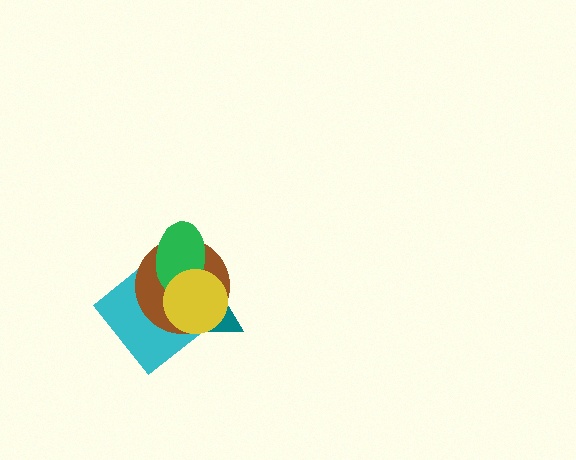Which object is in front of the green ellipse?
The yellow circle is in front of the green ellipse.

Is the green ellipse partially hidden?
Yes, it is partially covered by another shape.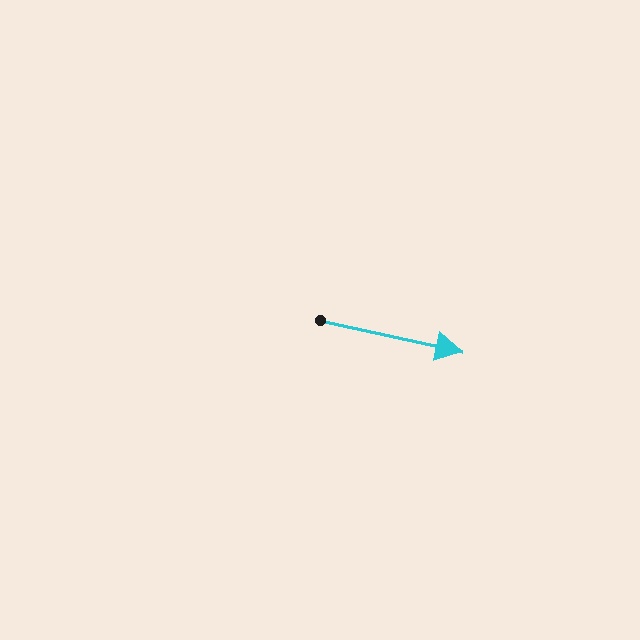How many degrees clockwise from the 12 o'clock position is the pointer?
Approximately 103 degrees.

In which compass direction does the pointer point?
East.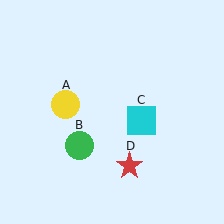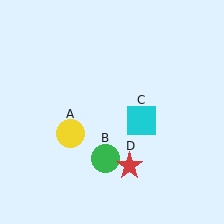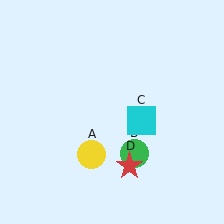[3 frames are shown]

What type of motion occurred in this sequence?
The yellow circle (object A), green circle (object B) rotated counterclockwise around the center of the scene.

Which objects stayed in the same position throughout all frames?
Cyan square (object C) and red star (object D) remained stationary.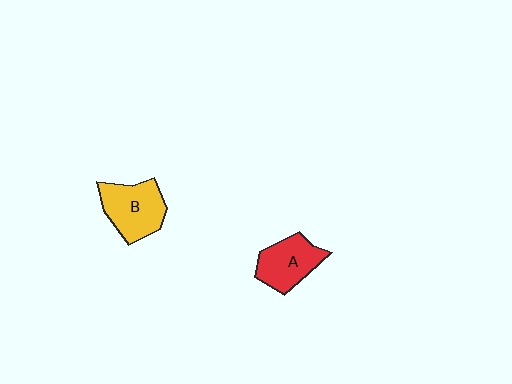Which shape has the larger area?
Shape B (yellow).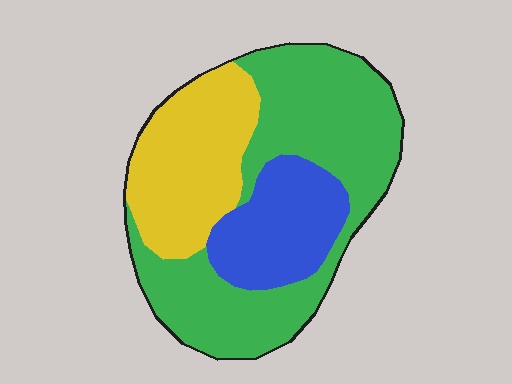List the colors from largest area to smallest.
From largest to smallest: green, yellow, blue.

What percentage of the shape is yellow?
Yellow takes up about one quarter (1/4) of the shape.